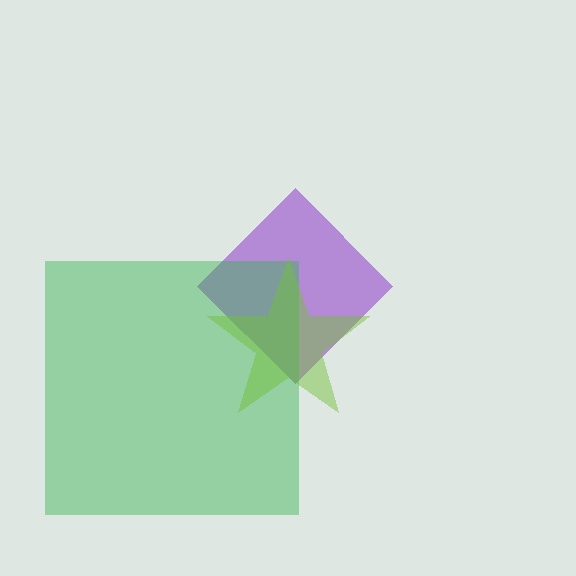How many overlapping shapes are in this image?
There are 3 overlapping shapes in the image.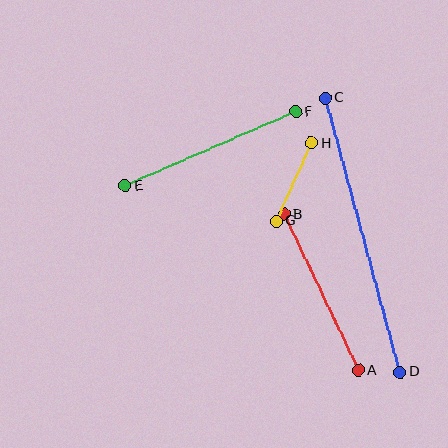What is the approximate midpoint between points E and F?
The midpoint is at approximately (210, 149) pixels.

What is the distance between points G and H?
The distance is approximately 86 pixels.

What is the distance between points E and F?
The distance is approximately 186 pixels.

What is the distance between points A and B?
The distance is approximately 173 pixels.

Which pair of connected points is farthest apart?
Points C and D are farthest apart.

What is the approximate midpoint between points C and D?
The midpoint is at approximately (363, 235) pixels.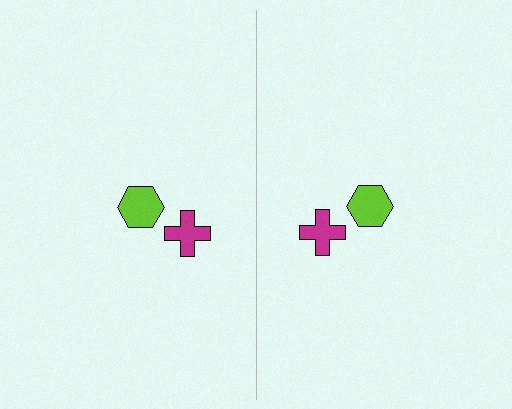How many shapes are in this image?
There are 4 shapes in this image.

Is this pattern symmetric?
Yes, this pattern has bilateral (reflection) symmetry.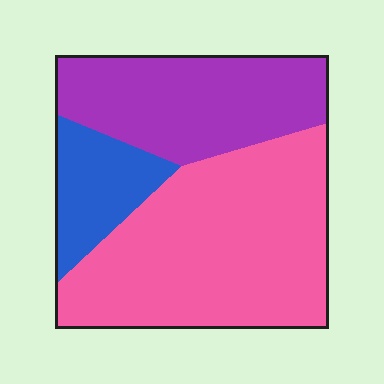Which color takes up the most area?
Pink, at roughly 55%.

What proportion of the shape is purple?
Purple takes up about one third (1/3) of the shape.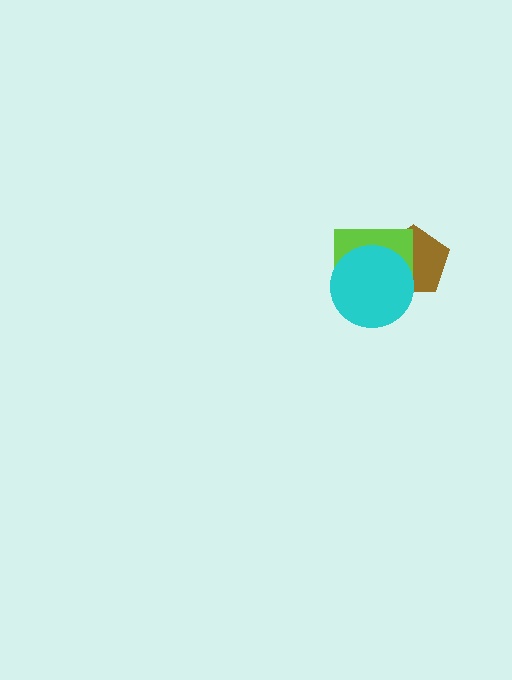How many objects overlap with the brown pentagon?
2 objects overlap with the brown pentagon.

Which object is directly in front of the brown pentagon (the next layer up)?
The lime rectangle is directly in front of the brown pentagon.